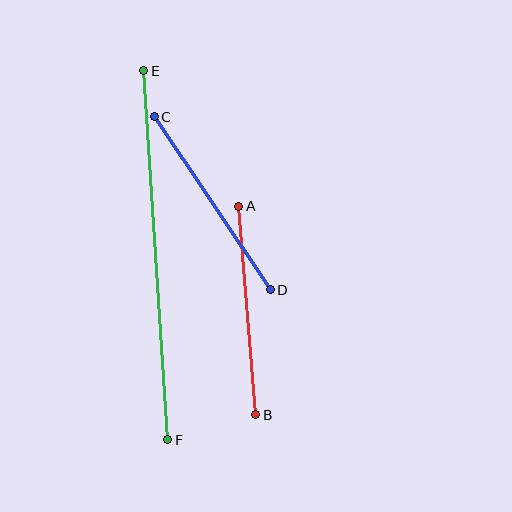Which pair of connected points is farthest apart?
Points E and F are farthest apart.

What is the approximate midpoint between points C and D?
The midpoint is at approximately (212, 203) pixels.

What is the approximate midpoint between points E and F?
The midpoint is at approximately (156, 255) pixels.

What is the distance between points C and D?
The distance is approximately 208 pixels.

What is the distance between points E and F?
The distance is approximately 369 pixels.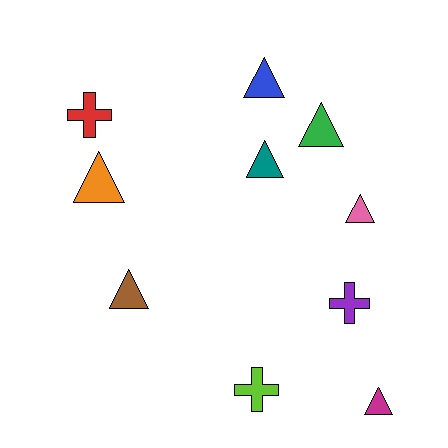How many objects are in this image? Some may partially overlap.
There are 10 objects.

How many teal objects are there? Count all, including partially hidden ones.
There is 1 teal object.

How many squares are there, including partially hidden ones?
There are no squares.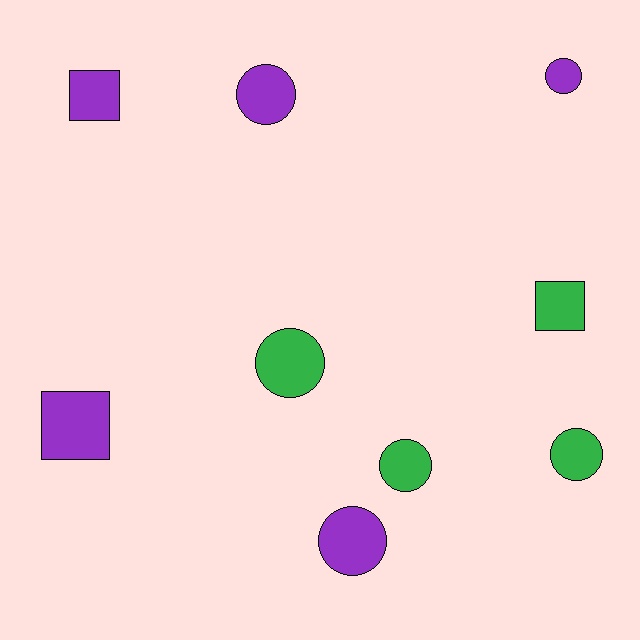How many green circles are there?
There are 3 green circles.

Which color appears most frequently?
Purple, with 5 objects.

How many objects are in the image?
There are 9 objects.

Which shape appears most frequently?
Circle, with 6 objects.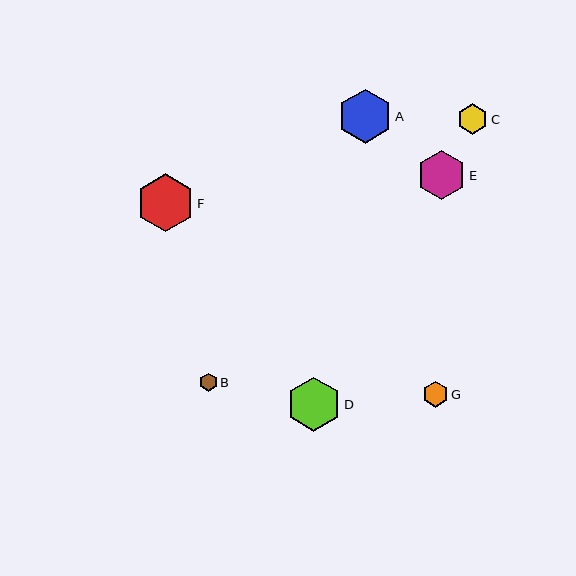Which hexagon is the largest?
Hexagon F is the largest with a size of approximately 58 pixels.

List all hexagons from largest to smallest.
From largest to smallest: F, A, D, E, C, G, B.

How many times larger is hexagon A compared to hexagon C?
Hexagon A is approximately 1.8 times the size of hexagon C.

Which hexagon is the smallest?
Hexagon B is the smallest with a size of approximately 18 pixels.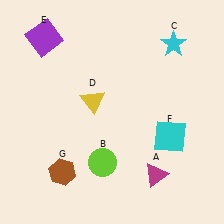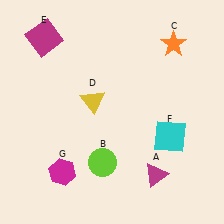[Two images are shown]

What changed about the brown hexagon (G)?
In Image 1, G is brown. In Image 2, it changed to magenta.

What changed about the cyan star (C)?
In Image 1, C is cyan. In Image 2, it changed to orange.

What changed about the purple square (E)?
In Image 1, E is purple. In Image 2, it changed to magenta.